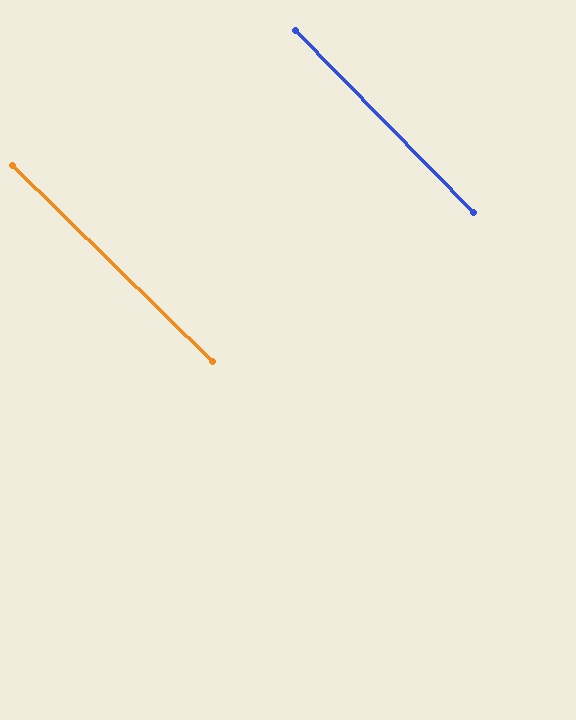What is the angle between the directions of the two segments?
Approximately 1 degree.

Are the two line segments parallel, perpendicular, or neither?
Parallel — their directions differ by only 1.2°.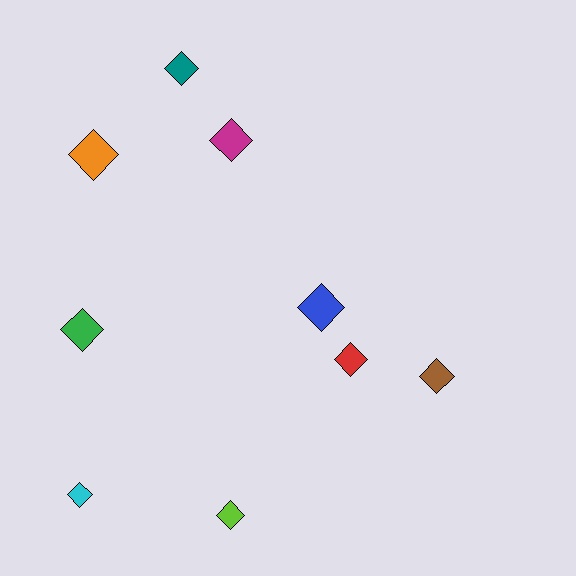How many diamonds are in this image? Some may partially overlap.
There are 9 diamonds.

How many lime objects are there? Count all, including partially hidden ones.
There is 1 lime object.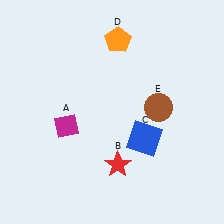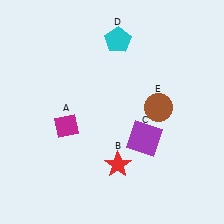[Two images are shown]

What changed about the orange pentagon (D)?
In Image 1, D is orange. In Image 2, it changed to cyan.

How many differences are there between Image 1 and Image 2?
There are 2 differences between the two images.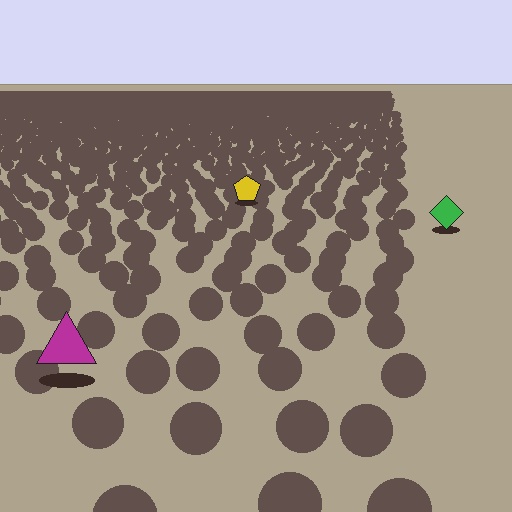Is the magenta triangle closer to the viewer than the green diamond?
Yes. The magenta triangle is closer — you can tell from the texture gradient: the ground texture is coarser near it.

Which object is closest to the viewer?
The magenta triangle is closest. The texture marks near it are larger and more spread out.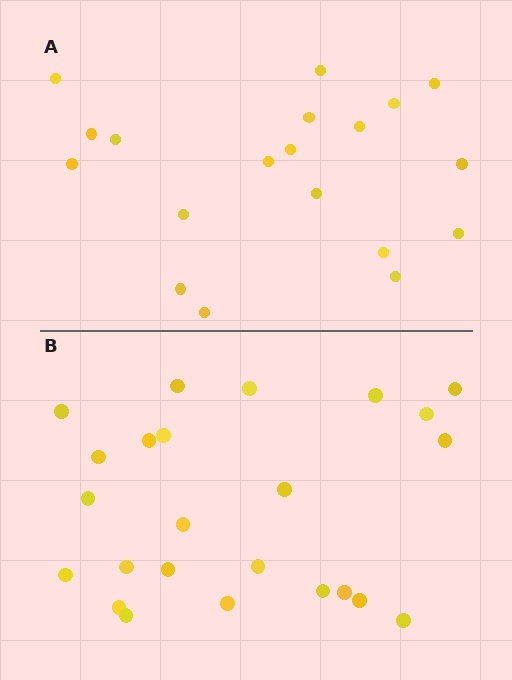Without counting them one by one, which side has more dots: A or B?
Region B (the bottom region) has more dots.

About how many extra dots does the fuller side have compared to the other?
Region B has about 5 more dots than region A.